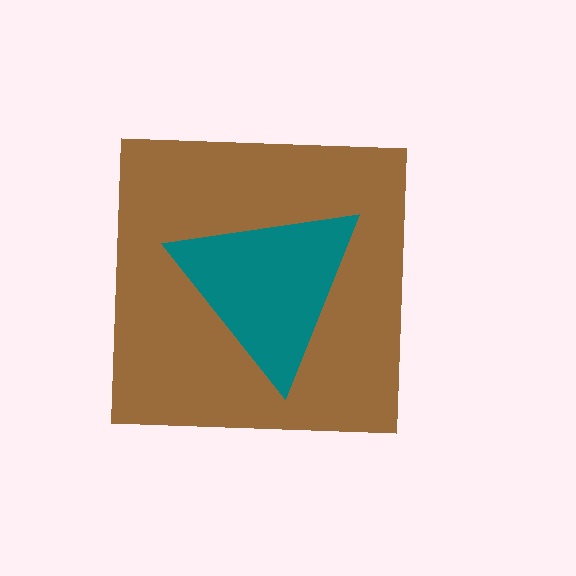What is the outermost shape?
The brown square.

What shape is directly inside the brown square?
The teal triangle.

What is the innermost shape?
The teal triangle.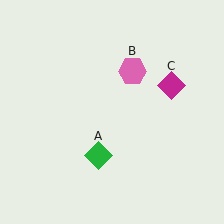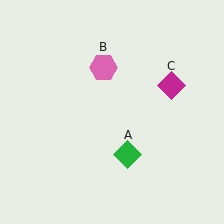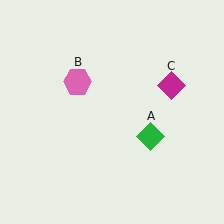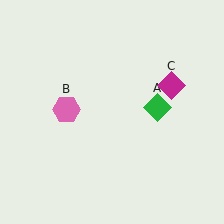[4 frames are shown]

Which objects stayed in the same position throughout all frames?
Magenta diamond (object C) remained stationary.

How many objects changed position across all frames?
2 objects changed position: green diamond (object A), pink hexagon (object B).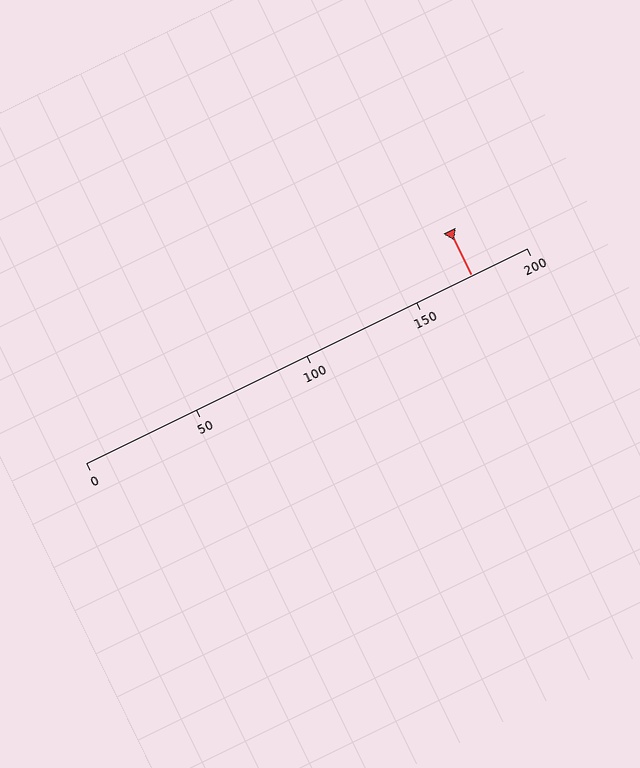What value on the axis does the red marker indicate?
The marker indicates approximately 175.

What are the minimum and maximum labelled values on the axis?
The axis runs from 0 to 200.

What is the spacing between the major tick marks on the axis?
The major ticks are spaced 50 apart.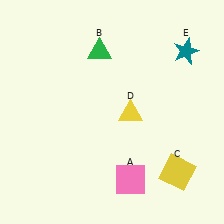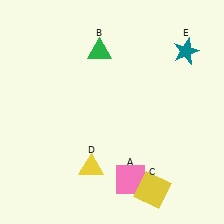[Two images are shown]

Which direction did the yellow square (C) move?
The yellow square (C) moved left.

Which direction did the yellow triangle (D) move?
The yellow triangle (D) moved down.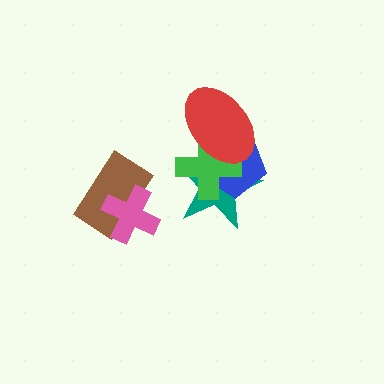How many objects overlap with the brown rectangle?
1 object overlaps with the brown rectangle.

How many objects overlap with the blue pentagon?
3 objects overlap with the blue pentagon.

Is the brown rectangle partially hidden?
Yes, it is partially covered by another shape.